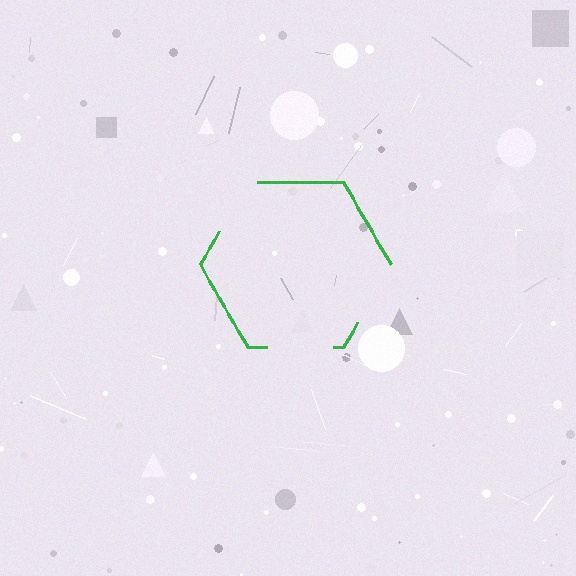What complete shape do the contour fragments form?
The contour fragments form a hexagon.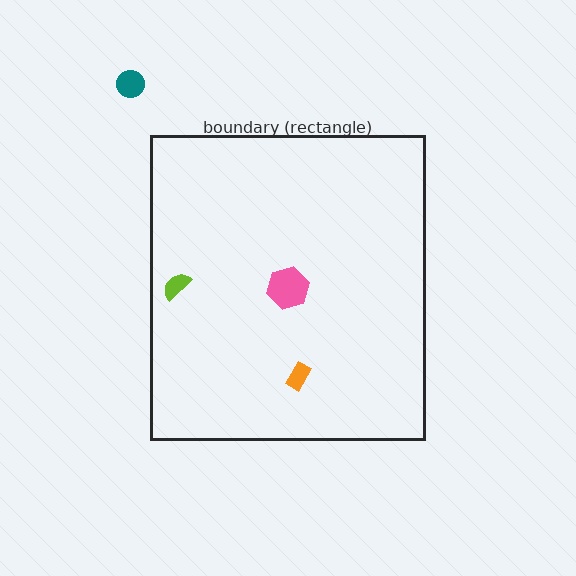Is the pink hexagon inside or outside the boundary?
Inside.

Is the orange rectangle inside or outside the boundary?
Inside.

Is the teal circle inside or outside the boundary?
Outside.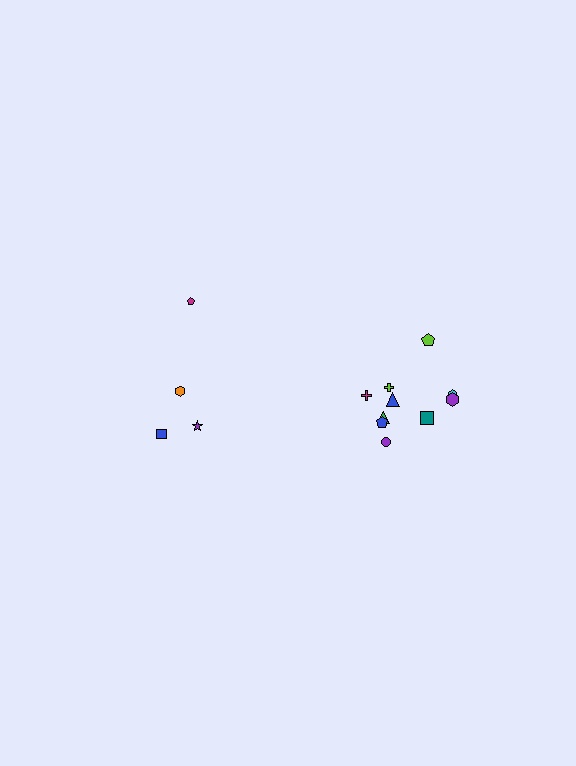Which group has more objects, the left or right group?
The right group.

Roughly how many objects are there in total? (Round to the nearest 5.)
Roughly 15 objects in total.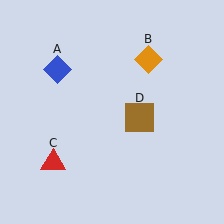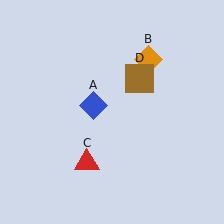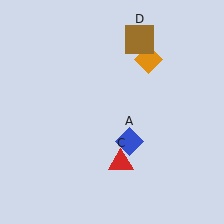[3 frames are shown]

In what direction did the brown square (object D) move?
The brown square (object D) moved up.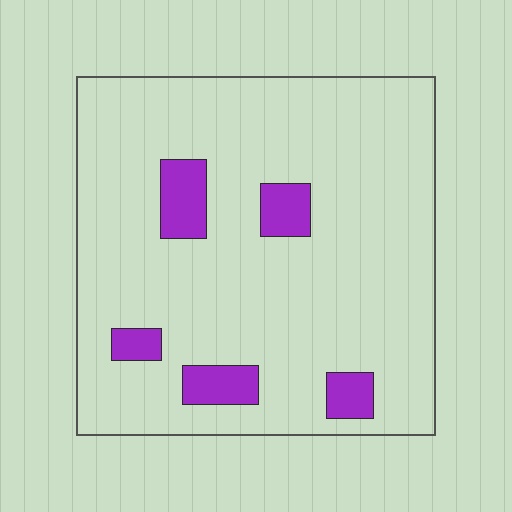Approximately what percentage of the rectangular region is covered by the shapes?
Approximately 10%.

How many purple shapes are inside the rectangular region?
5.